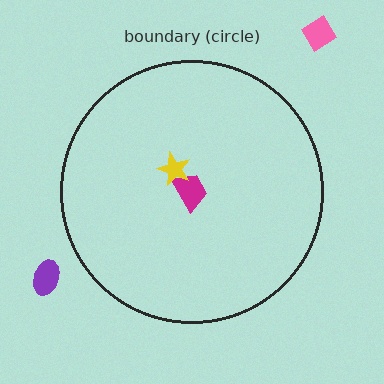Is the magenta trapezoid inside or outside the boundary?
Inside.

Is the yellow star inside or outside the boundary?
Inside.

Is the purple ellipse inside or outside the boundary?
Outside.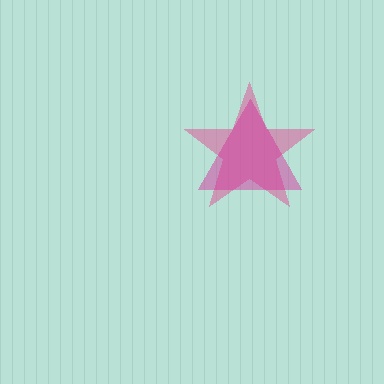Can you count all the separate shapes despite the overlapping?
Yes, there are 2 separate shapes.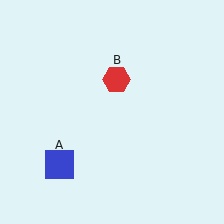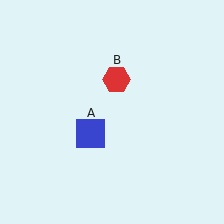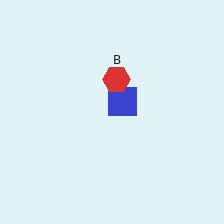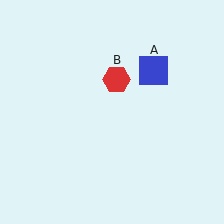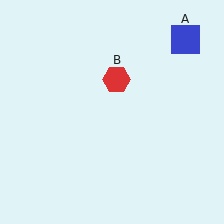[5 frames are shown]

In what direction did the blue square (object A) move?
The blue square (object A) moved up and to the right.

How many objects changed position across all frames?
1 object changed position: blue square (object A).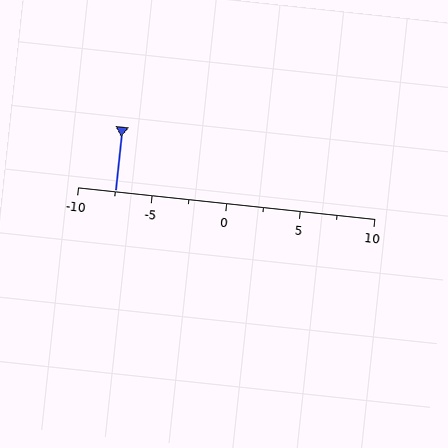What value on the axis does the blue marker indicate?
The marker indicates approximately -7.5.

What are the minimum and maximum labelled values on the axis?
The axis runs from -10 to 10.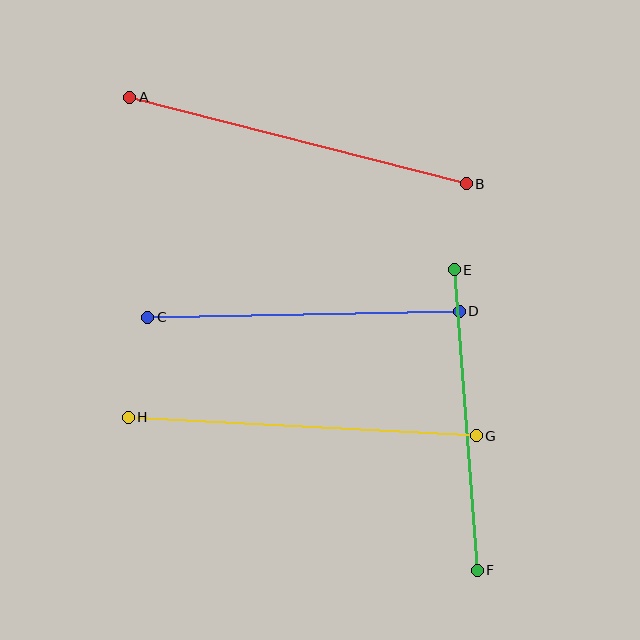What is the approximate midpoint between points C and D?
The midpoint is at approximately (304, 314) pixels.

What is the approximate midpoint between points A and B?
The midpoint is at approximately (298, 141) pixels.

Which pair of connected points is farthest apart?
Points G and H are farthest apart.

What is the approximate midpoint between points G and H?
The midpoint is at approximately (302, 427) pixels.